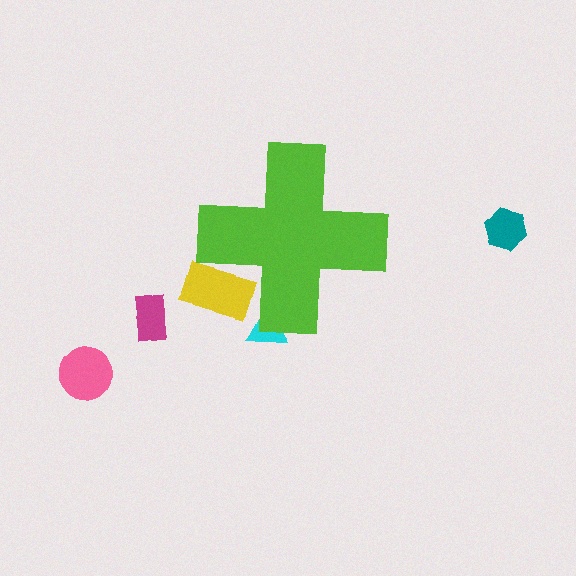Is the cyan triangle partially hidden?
Yes, the cyan triangle is partially hidden behind the lime cross.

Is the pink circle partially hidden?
No, the pink circle is fully visible.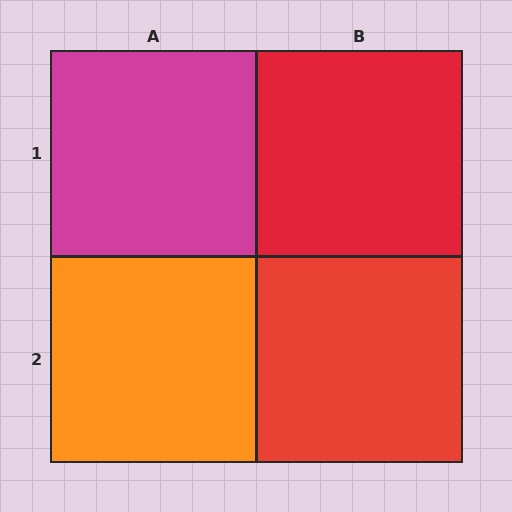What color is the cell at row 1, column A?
Magenta.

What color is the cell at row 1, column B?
Red.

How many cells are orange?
1 cell is orange.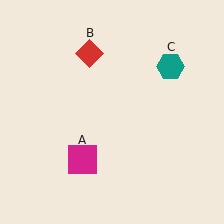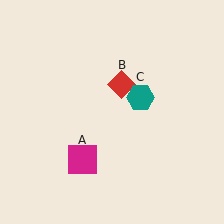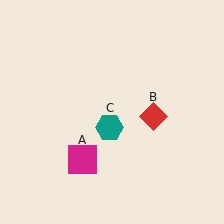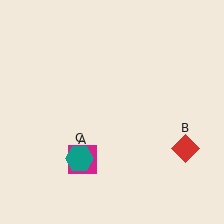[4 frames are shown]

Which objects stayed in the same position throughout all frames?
Magenta square (object A) remained stationary.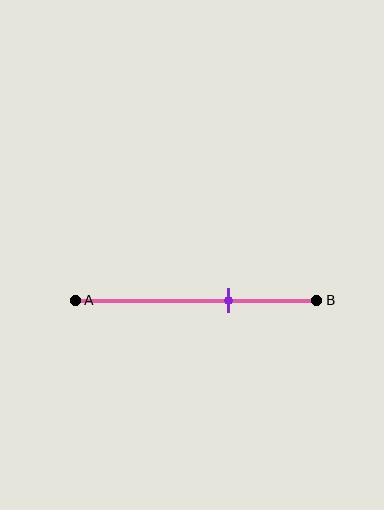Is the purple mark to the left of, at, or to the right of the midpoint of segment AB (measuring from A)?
The purple mark is to the right of the midpoint of segment AB.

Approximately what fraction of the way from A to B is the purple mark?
The purple mark is approximately 65% of the way from A to B.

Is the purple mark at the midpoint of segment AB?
No, the mark is at about 65% from A, not at the 50% midpoint.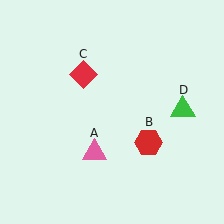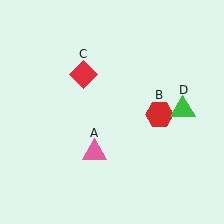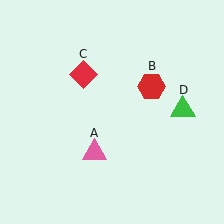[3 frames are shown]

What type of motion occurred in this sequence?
The red hexagon (object B) rotated counterclockwise around the center of the scene.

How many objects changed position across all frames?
1 object changed position: red hexagon (object B).